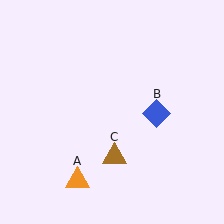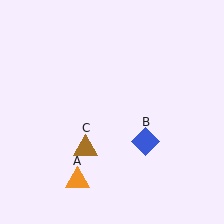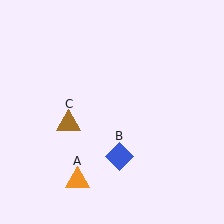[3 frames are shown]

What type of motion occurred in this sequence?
The blue diamond (object B), brown triangle (object C) rotated clockwise around the center of the scene.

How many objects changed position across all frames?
2 objects changed position: blue diamond (object B), brown triangle (object C).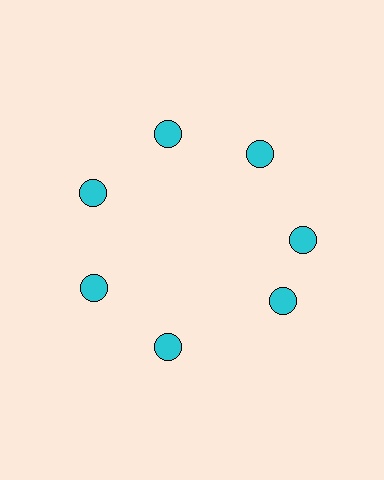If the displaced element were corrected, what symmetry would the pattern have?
It would have 7-fold rotational symmetry — the pattern would map onto itself every 51 degrees.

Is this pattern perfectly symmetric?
No. The 7 cyan circles are arranged in a ring, but one element near the 5 o'clock position is rotated out of alignment along the ring, breaking the 7-fold rotational symmetry.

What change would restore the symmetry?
The symmetry would be restored by rotating it back into even spacing with its neighbors so that all 7 circles sit at equal angles and equal distance from the center.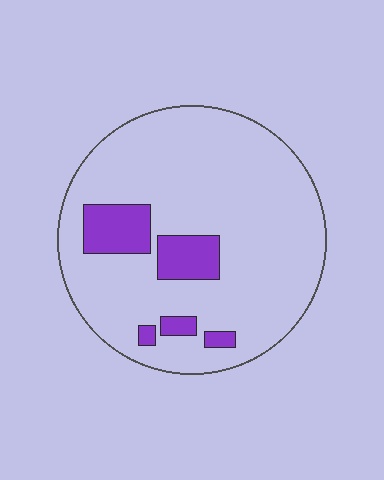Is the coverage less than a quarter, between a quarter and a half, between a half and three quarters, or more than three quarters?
Less than a quarter.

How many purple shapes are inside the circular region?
5.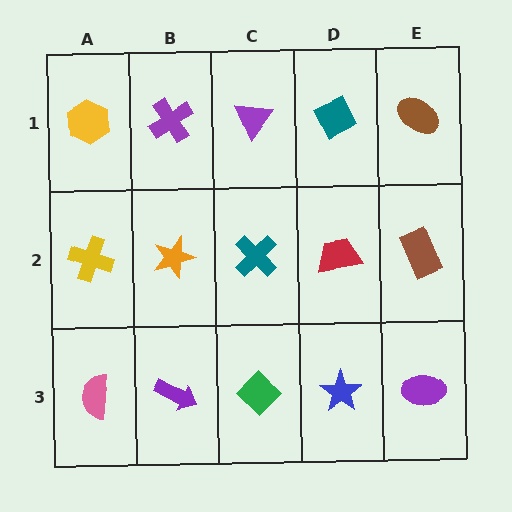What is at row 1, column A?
A yellow hexagon.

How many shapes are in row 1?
5 shapes.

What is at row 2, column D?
A red trapezoid.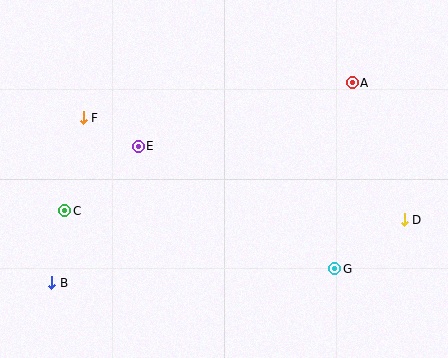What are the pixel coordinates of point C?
Point C is at (65, 211).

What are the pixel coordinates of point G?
Point G is at (335, 269).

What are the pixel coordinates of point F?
Point F is at (83, 118).